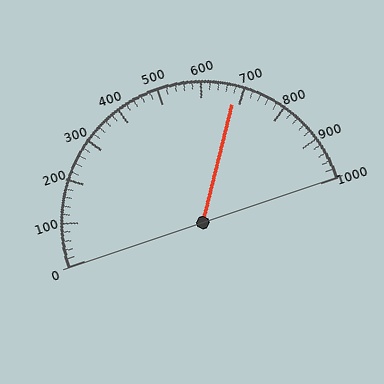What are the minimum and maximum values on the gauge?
The gauge ranges from 0 to 1000.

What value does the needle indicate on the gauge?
The needle indicates approximately 680.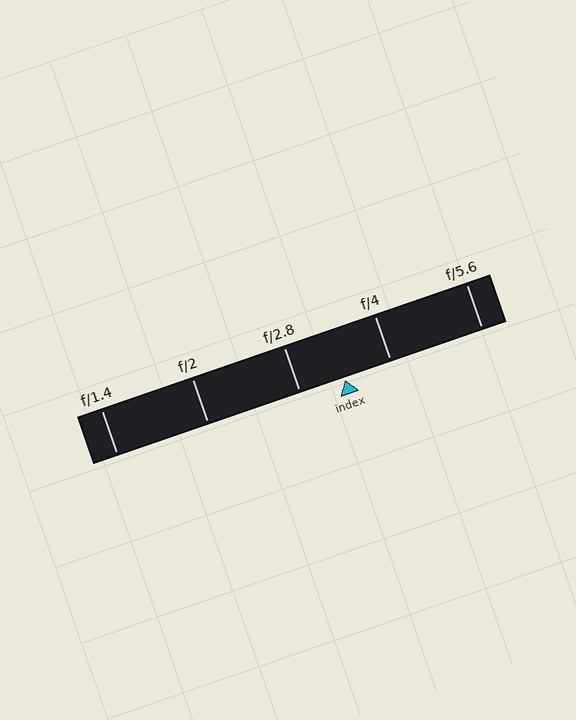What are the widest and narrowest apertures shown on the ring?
The widest aperture shown is f/1.4 and the narrowest is f/5.6.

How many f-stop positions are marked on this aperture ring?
There are 5 f-stop positions marked.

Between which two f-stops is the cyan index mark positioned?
The index mark is between f/2.8 and f/4.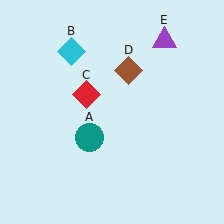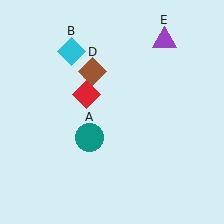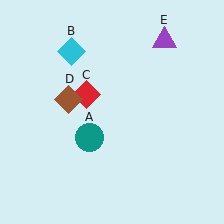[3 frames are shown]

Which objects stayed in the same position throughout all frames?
Teal circle (object A) and cyan diamond (object B) and red diamond (object C) and purple triangle (object E) remained stationary.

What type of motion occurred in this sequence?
The brown diamond (object D) rotated counterclockwise around the center of the scene.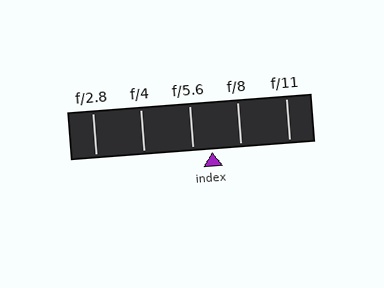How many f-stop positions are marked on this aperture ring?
There are 5 f-stop positions marked.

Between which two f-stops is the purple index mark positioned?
The index mark is between f/5.6 and f/8.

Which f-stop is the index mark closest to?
The index mark is closest to f/5.6.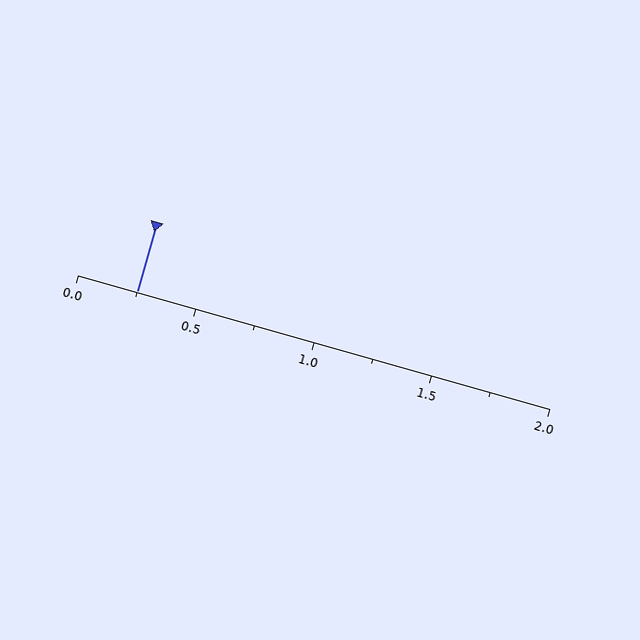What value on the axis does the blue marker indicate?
The marker indicates approximately 0.25.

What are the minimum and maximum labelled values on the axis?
The axis runs from 0.0 to 2.0.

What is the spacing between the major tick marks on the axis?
The major ticks are spaced 0.5 apart.